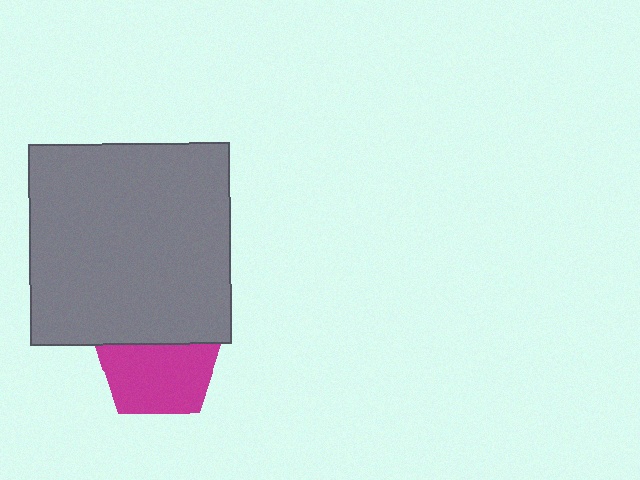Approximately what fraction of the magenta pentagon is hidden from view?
Roughly 38% of the magenta pentagon is hidden behind the gray square.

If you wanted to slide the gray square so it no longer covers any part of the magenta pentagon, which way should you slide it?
Slide it up — that is the most direct way to separate the two shapes.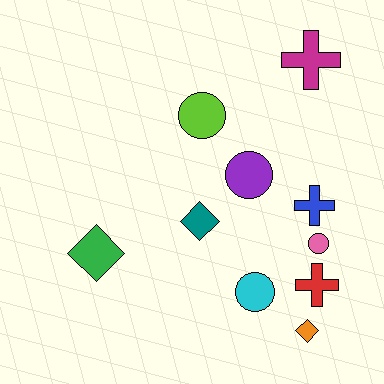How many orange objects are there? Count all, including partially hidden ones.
There is 1 orange object.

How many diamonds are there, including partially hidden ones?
There are 3 diamonds.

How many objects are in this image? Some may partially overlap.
There are 10 objects.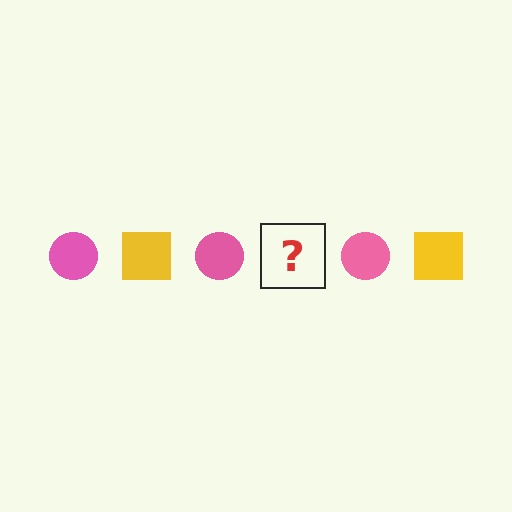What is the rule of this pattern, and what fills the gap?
The rule is that the pattern alternates between pink circle and yellow square. The gap should be filled with a yellow square.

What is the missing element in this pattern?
The missing element is a yellow square.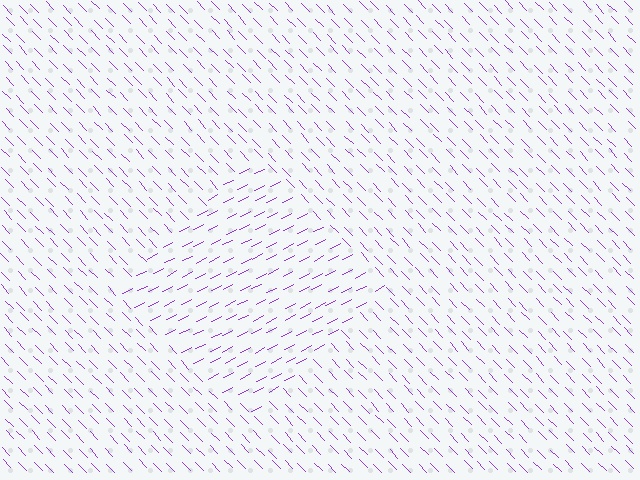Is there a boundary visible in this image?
Yes, there is a texture boundary formed by a change in line orientation.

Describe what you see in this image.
The image is filled with small purple line segments. A diamond region in the image has lines oriented differently from the surrounding lines, creating a visible texture boundary.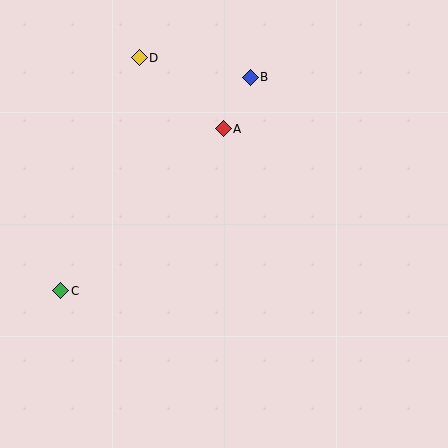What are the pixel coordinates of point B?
Point B is at (250, 77).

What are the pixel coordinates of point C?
Point C is at (61, 291).